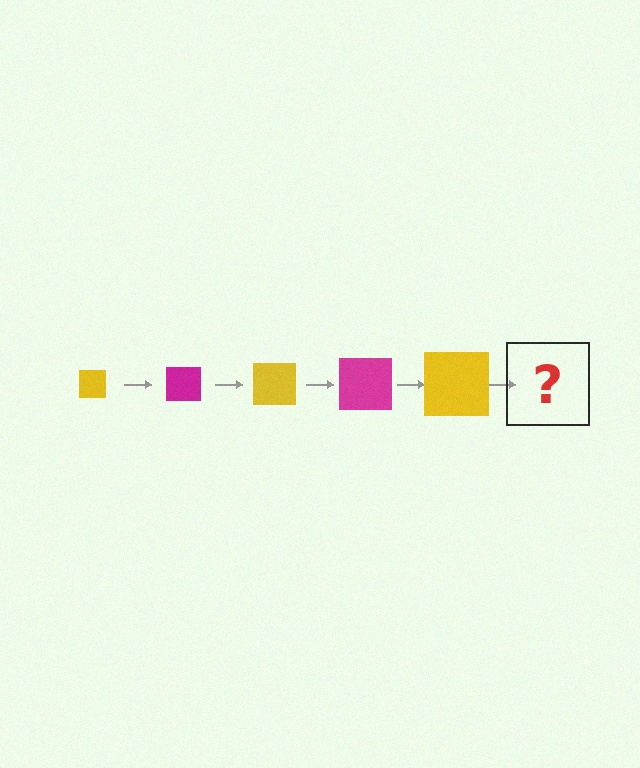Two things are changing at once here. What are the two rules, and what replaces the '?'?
The two rules are that the square grows larger each step and the color cycles through yellow and magenta. The '?' should be a magenta square, larger than the previous one.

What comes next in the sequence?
The next element should be a magenta square, larger than the previous one.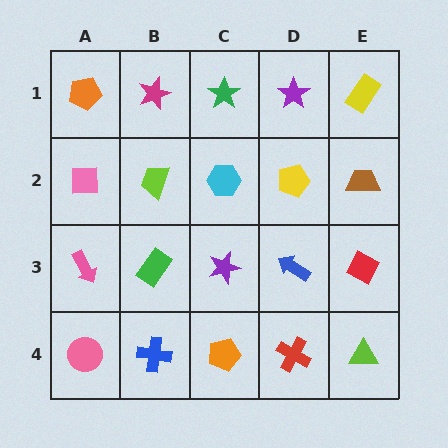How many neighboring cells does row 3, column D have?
4.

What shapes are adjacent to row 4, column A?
A pink arrow (row 3, column A), a blue cross (row 4, column B).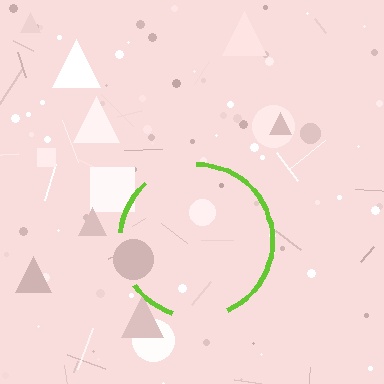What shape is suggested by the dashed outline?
The dashed outline suggests a circle.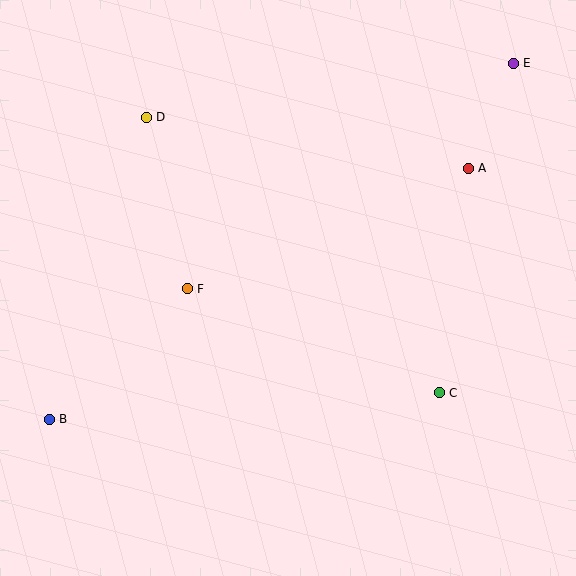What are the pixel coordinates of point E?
Point E is at (513, 63).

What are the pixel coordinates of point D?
Point D is at (146, 118).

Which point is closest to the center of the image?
Point F at (187, 289) is closest to the center.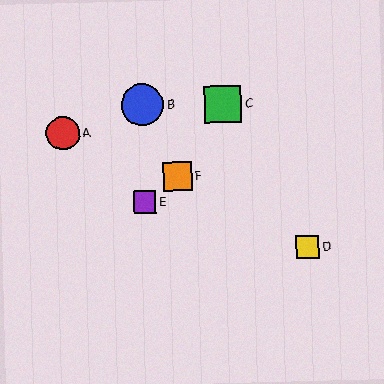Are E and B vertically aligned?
Yes, both are at x≈145.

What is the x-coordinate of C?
Object C is at x≈223.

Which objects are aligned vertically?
Objects B, E are aligned vertically.